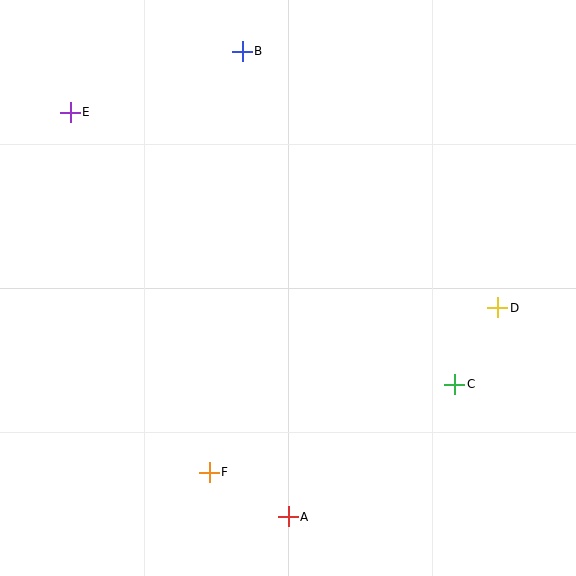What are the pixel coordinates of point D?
Point D is at (498, 308).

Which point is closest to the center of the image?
Point C at (455, 384) is closest to the center.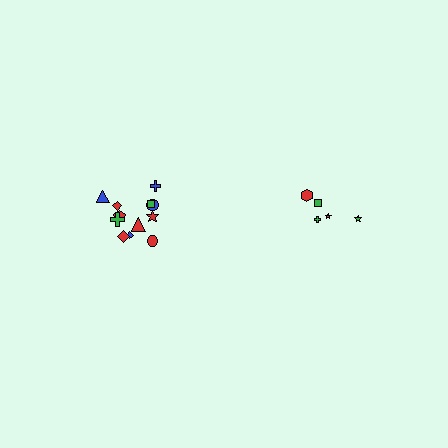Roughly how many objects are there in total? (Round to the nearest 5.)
Roughly 15 objects in total.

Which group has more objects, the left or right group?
The left group.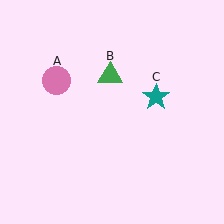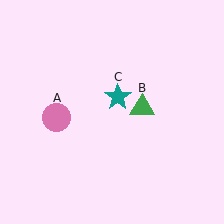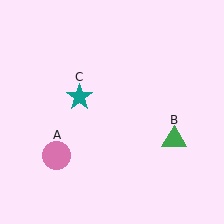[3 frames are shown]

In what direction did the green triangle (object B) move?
The green triangle (object B) moved down and to the right.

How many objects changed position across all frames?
3 objects changed position: pink circle (object A), green triangle (object B), teal star (object C).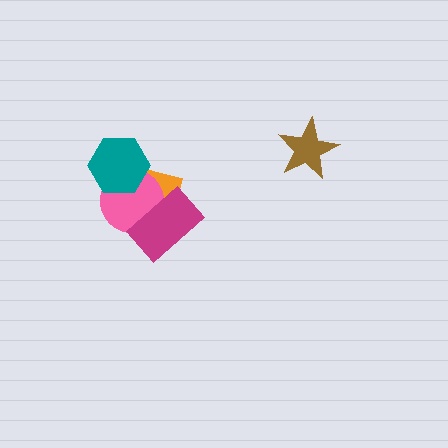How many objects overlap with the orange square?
3 objects overlap with the orange square.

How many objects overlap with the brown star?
0 objects overlap with the brown star.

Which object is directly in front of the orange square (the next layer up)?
The pink circle is directly in front of the orange square.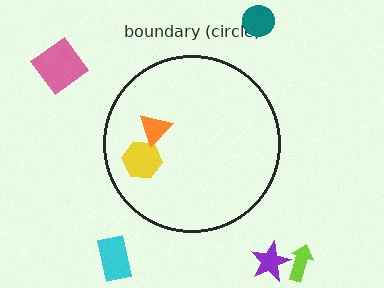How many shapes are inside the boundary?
2 inside, 5 outside.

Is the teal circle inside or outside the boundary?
Outside.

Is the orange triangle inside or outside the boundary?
Inside.